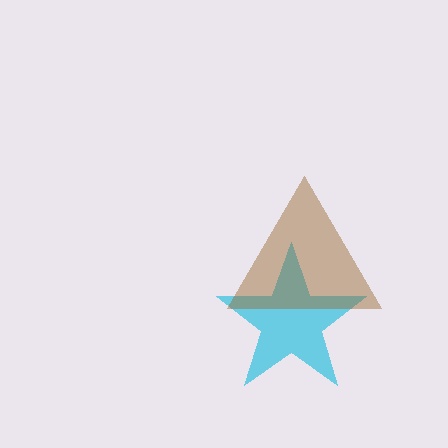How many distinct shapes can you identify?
There are 2 distinct shapes: a cyan star, a brown triangle.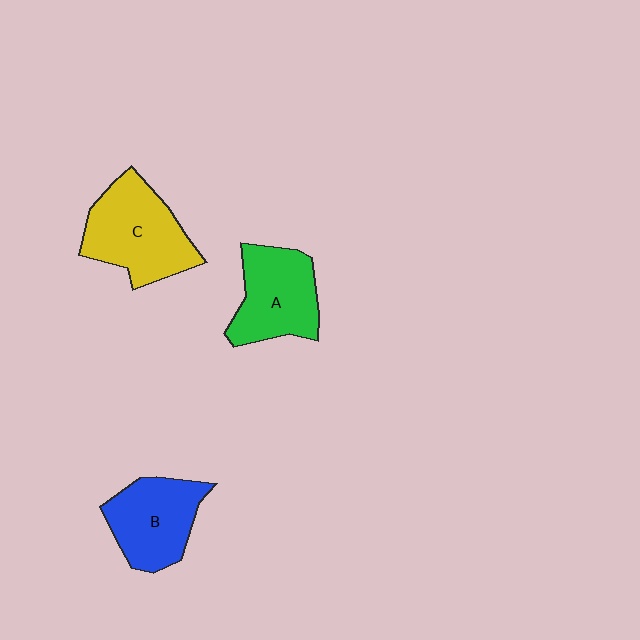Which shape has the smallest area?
Shape B (blue).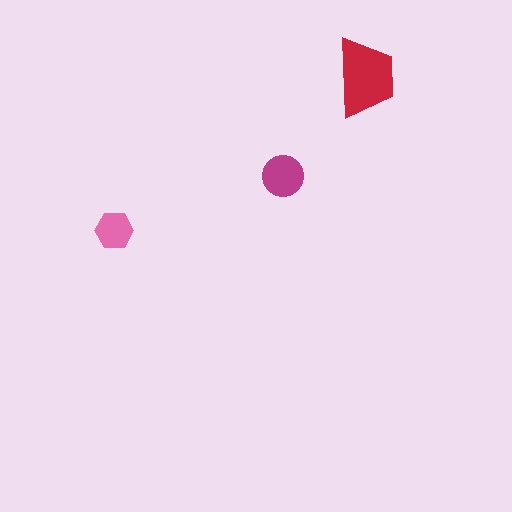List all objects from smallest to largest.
The pink hexagon, the magenta circle, the red trapezoid.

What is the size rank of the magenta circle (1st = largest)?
2nd.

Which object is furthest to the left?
The pink hexagon is leftmost.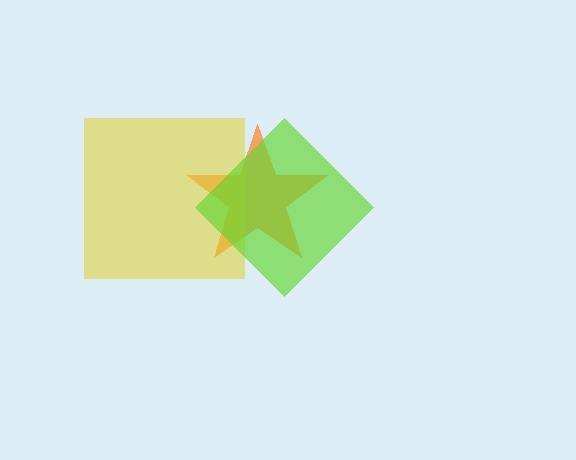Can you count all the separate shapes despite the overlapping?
Yes, there are 3 separate shapes.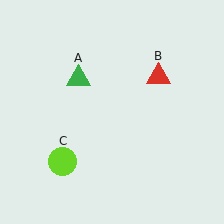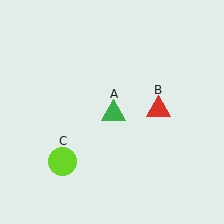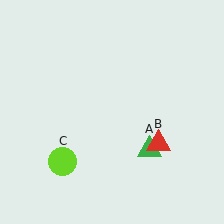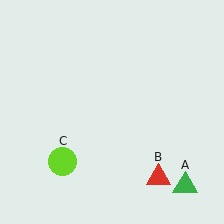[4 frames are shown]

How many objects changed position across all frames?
2 objects changed position: green triangle (object A), red triangle (object B).